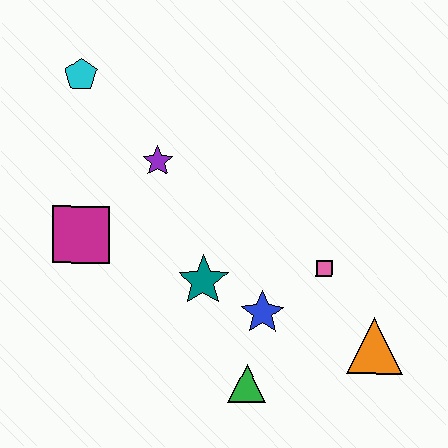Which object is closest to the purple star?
The magenta square is closest to the purple star.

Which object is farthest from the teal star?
The cyan pentagon is farthest from the teal star.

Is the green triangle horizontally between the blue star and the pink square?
No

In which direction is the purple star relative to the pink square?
The purple star is to the left of the pink square.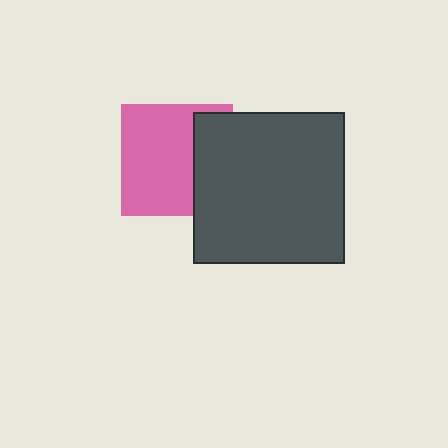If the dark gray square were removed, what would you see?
You would see the complete pink square.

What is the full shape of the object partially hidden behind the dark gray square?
The partially hidden object is a pink square.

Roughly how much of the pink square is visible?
Most of it is visible (roughly 67%).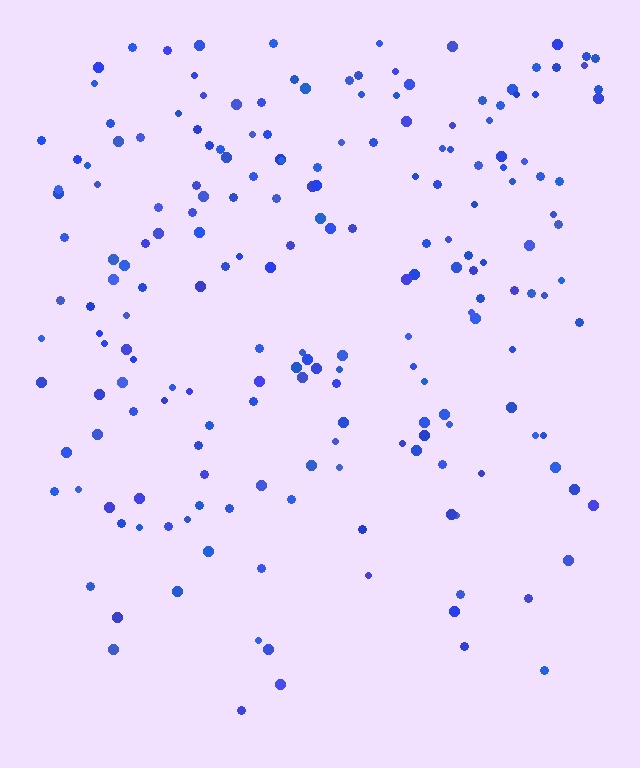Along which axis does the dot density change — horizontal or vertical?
Vertical.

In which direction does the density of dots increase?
From bottom to top, with the top side densest.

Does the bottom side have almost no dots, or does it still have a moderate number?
Still a moderate number, just noticeably fewer than the top.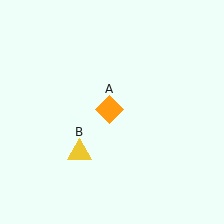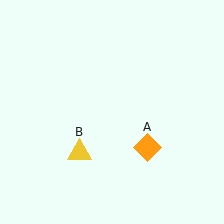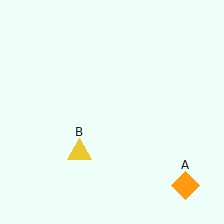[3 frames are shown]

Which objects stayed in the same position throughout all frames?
Yellow triangle (object B) remained stationary.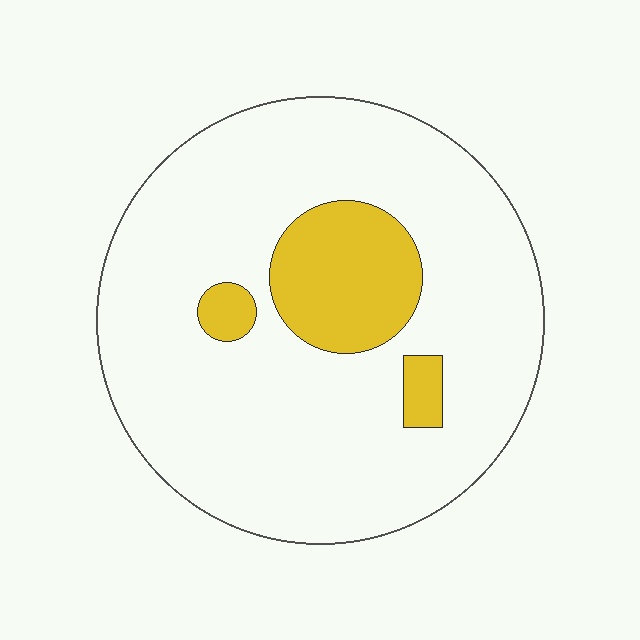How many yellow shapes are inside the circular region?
3.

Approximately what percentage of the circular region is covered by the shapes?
Approximately 15%.